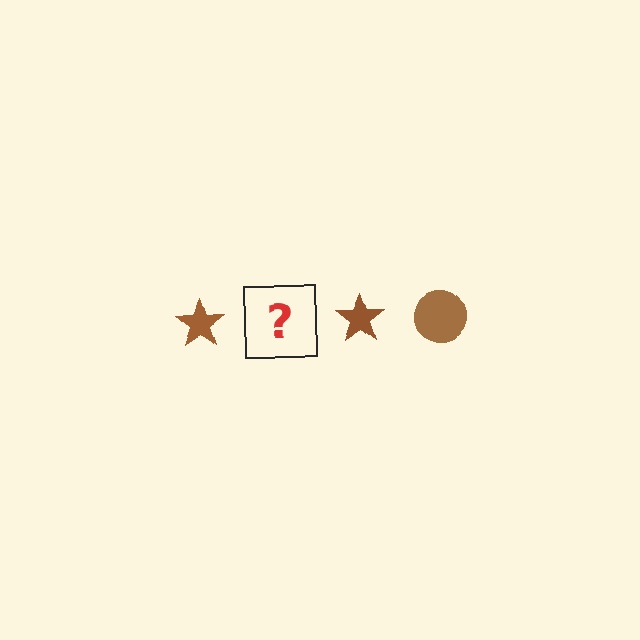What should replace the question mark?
The question mark should be replaced with a brown circle.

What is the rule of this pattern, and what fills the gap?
The rule is that the pattern cycles through star, circle shapes in brown. The gap should be filled with a brown circle.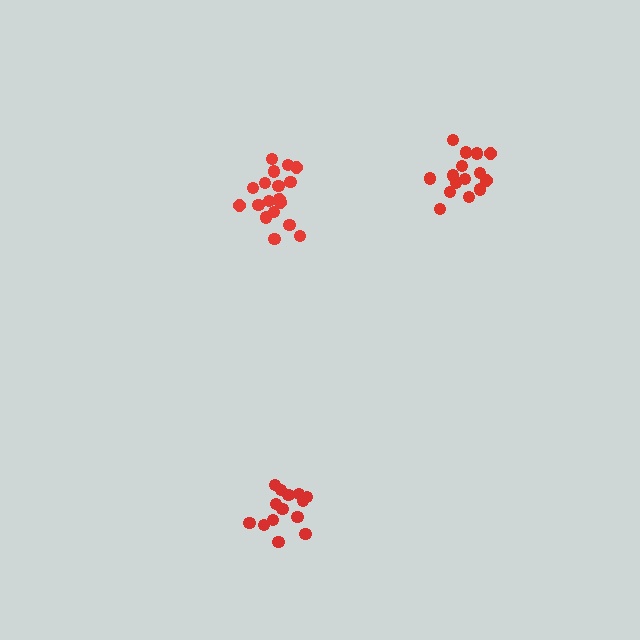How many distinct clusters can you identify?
There are 3 distinct clusters.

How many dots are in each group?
Group 1: 19 dots, Group 2: 14 dots, Group 3: 15 dots (48 total).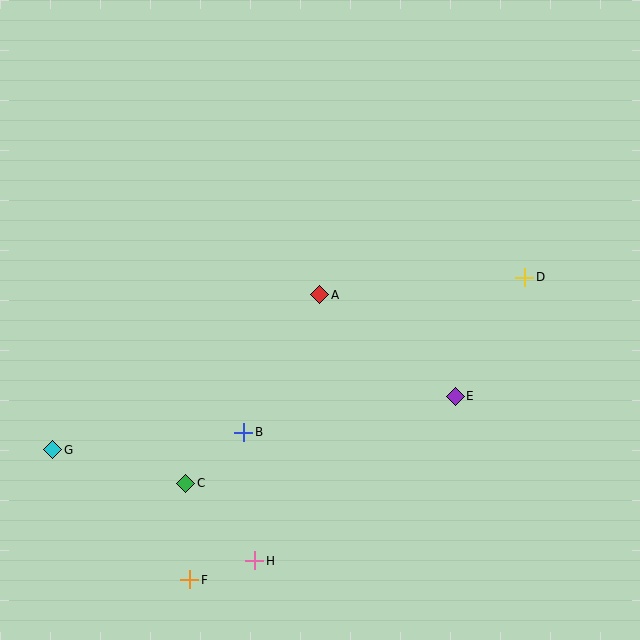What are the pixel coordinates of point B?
Point B is at (244, 432).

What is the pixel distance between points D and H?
The distance between D and H is 392 pixels.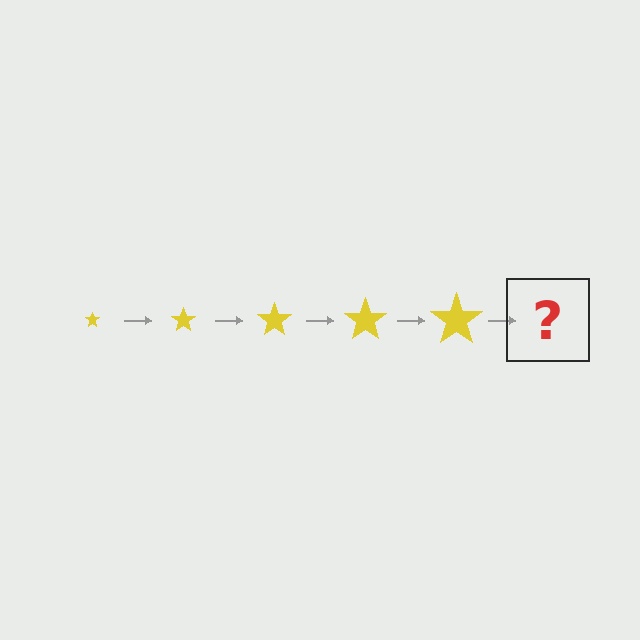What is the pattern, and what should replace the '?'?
The pattern is that the star gets progressively larger each step. The '?' should be a yellow star, larger than the previous one.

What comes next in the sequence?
The next element should be a yellow star, larger than the previous one.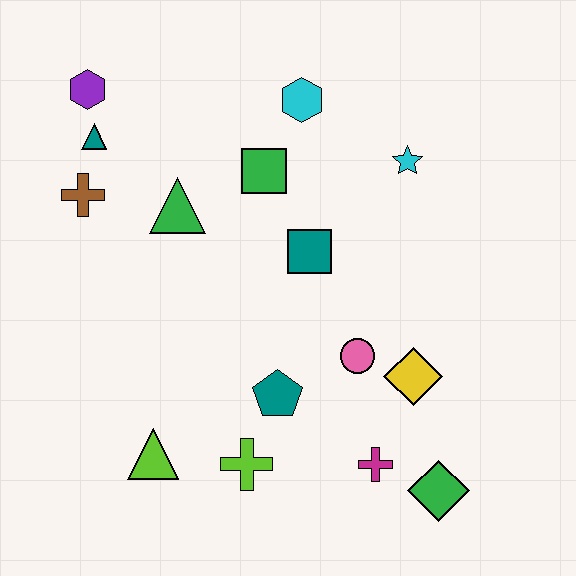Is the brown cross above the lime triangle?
Yes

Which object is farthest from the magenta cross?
The purple hexagon is farthest from the magenta cross.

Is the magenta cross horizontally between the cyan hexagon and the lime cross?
No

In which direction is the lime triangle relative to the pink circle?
The lime triangle is to the left of the pink circle.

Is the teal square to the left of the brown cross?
No